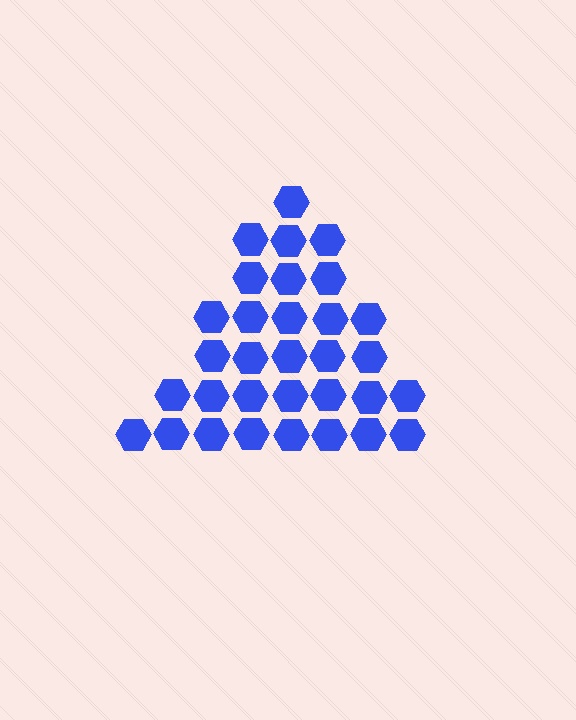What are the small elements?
The small elements are hexagons.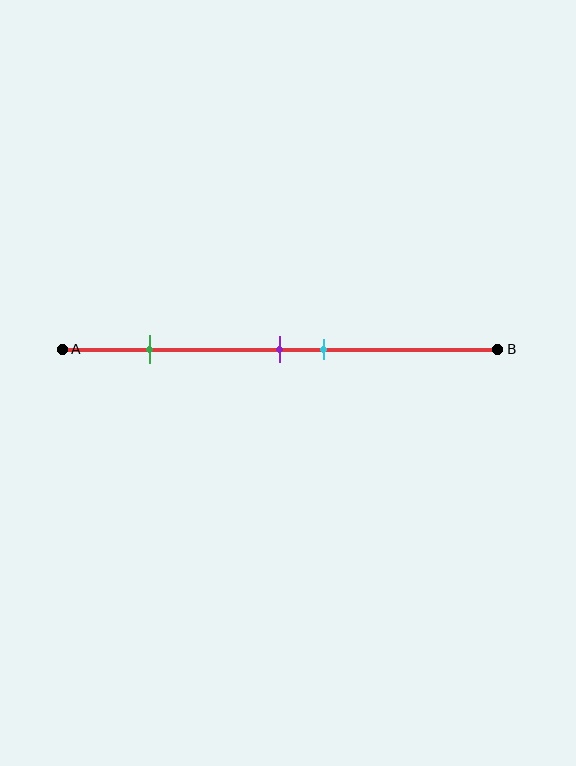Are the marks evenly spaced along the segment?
No, the marks are not evenly spaced.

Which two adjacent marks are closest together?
The purple and cyan marks are the closest adjacent pair.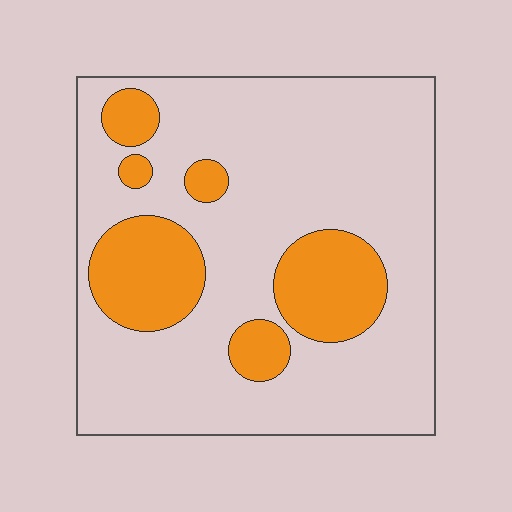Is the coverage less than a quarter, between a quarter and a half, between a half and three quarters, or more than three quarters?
Less than a quarter.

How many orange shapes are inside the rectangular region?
6.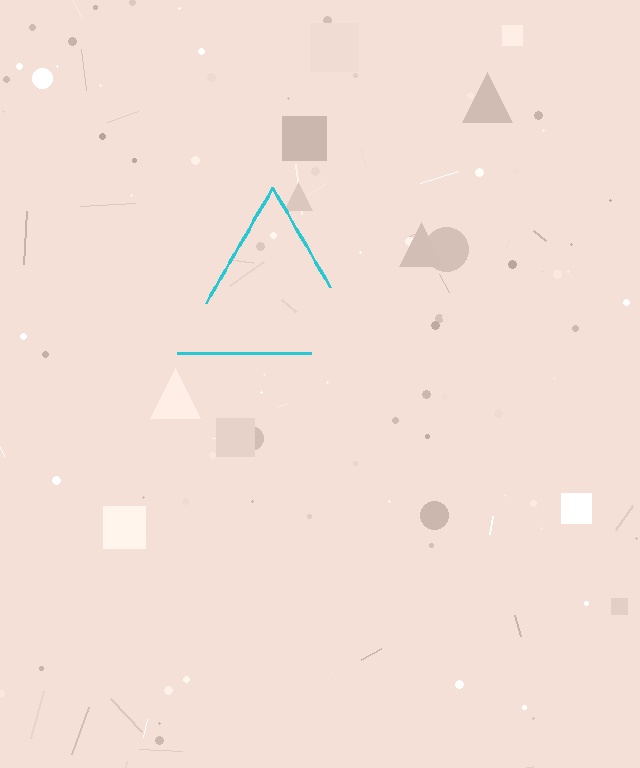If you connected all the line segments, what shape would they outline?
They would outline a triangle.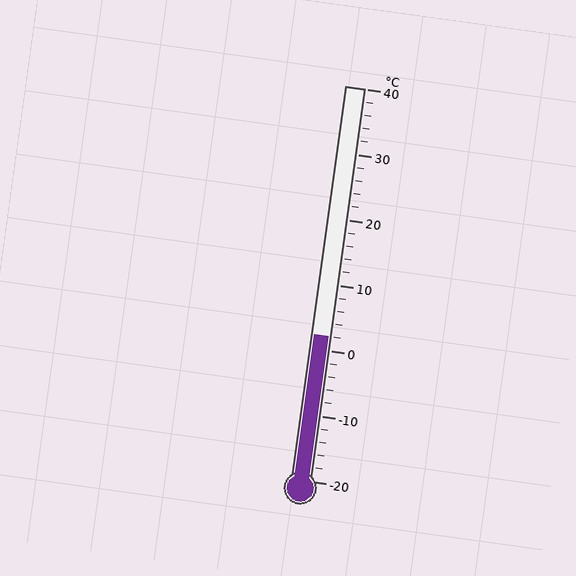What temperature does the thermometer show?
The thermometer shows approximately 2°C.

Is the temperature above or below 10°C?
The temperature is below 10°C.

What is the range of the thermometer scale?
The thermometer scale ranges from -20°C to 40°C.